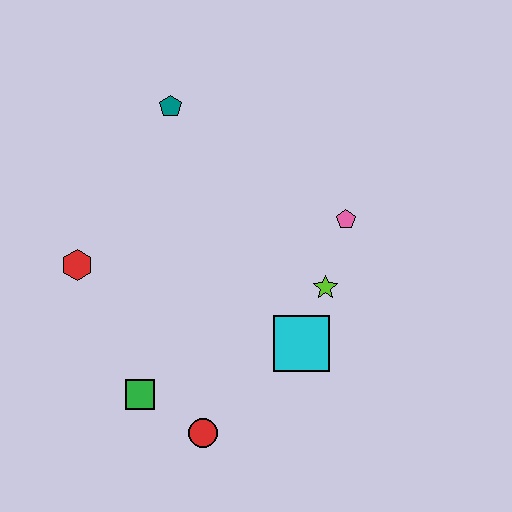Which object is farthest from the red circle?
The teal pentagon is farthest from the red circle.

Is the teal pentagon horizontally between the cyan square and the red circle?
No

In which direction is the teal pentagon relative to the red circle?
The teal pentagon is above the red circle.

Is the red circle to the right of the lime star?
No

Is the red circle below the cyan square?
Yes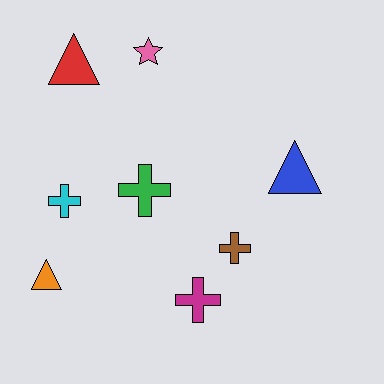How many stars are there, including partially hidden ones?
There is 1 star.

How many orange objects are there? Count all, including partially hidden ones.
There is 1 orange object.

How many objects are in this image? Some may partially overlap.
There are 8 objects.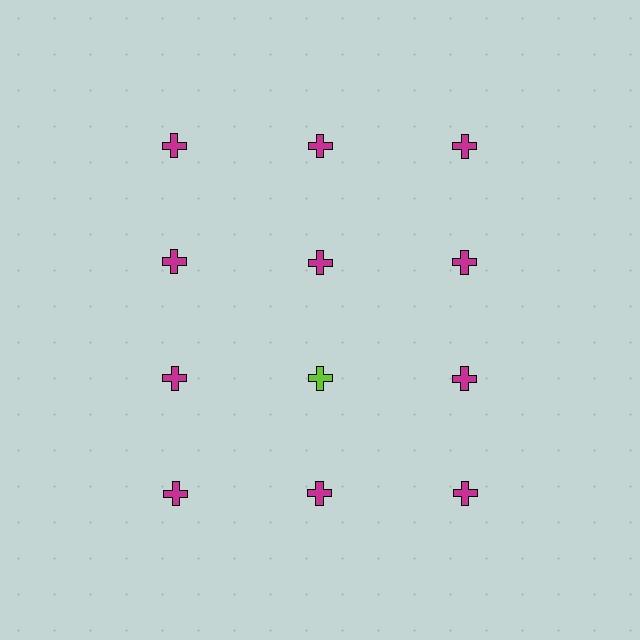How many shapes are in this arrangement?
There are 12 shapes arranged in a grid pattern.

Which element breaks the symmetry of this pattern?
The lime cross in the third row, second from left column breaks the symmetry. All other shapes are magenta crosses.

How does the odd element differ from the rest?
It has a different color: lime instead of magenta.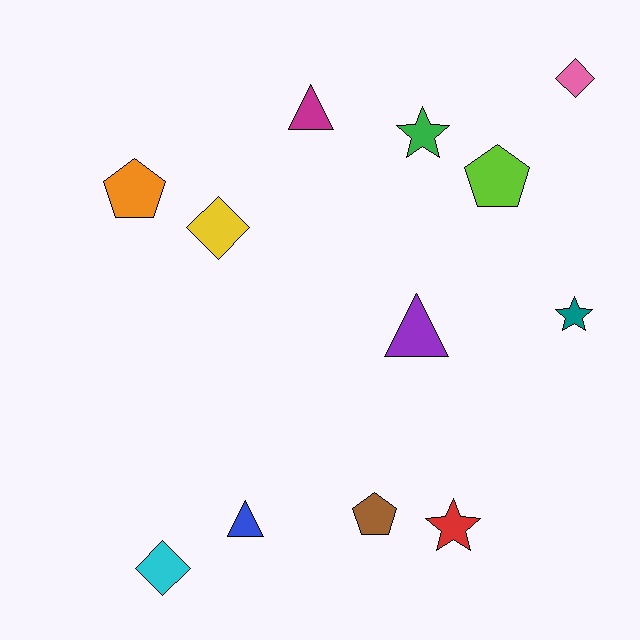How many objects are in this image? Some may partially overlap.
There are 12 objects.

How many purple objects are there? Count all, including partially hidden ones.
There is 1 purple object.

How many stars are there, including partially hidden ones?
There are 3 stars.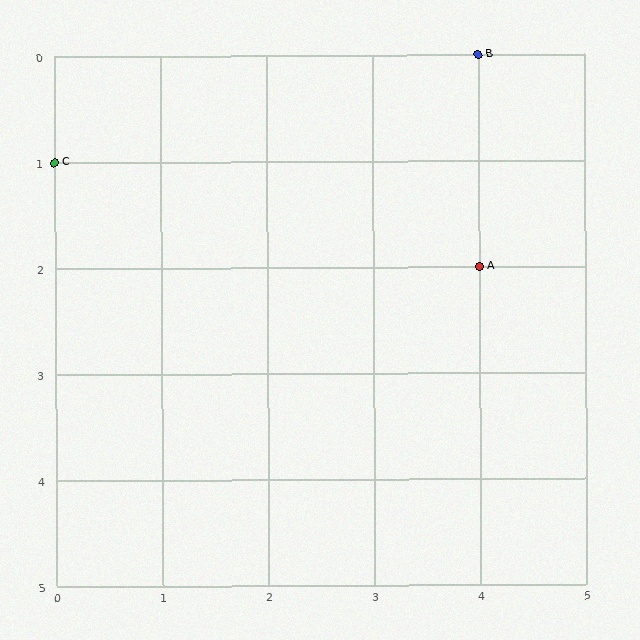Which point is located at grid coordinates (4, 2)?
Point A is at (4, 2).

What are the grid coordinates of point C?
Point C is at grid coordinates (0, 1).